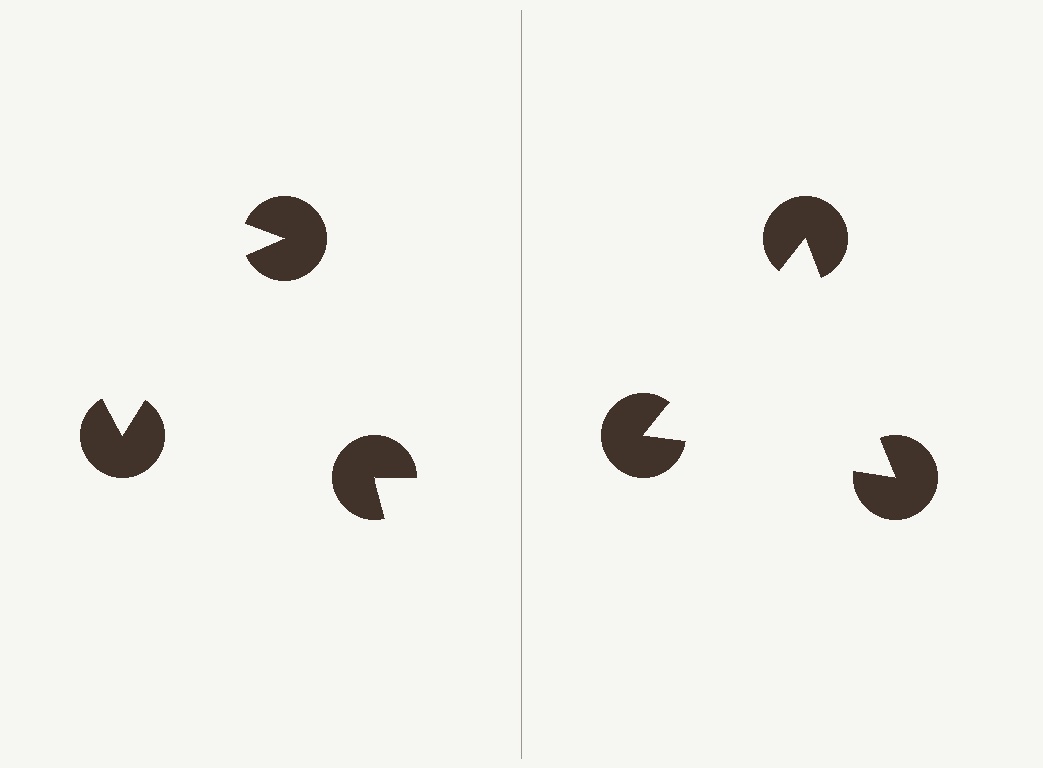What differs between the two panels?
The pac-man discs are positioned identically on both sides; only the wedge orientations differ. On the right they align to a triangle; on the left they are misaligned.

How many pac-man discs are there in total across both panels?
6 — 3 on each side.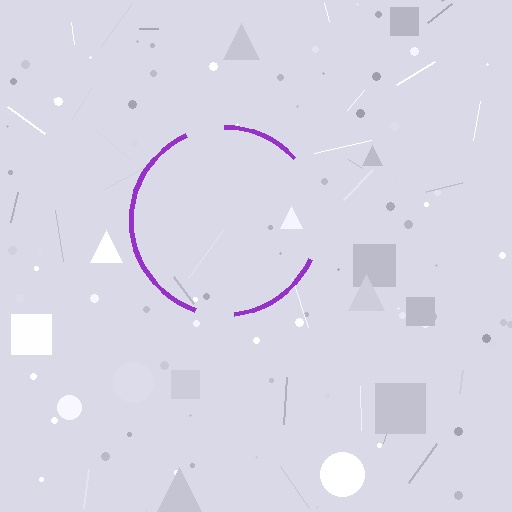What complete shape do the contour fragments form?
The contour fragments form a circle.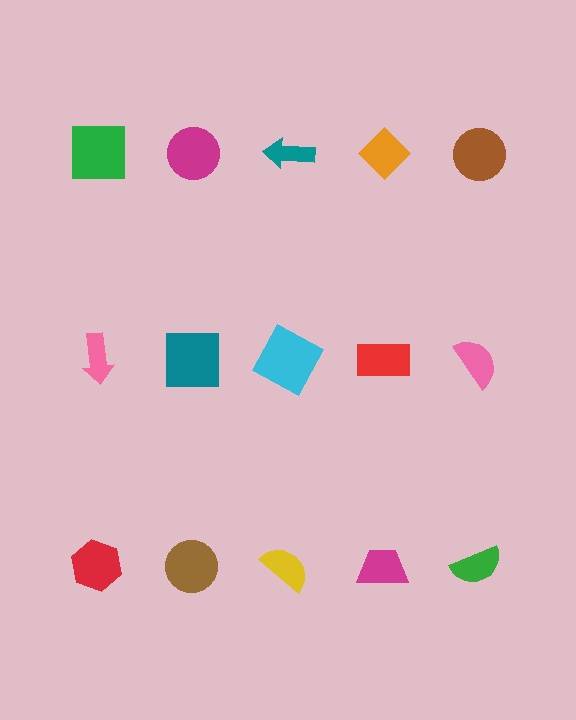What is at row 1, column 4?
An orange diamond.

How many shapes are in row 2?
5 shapes.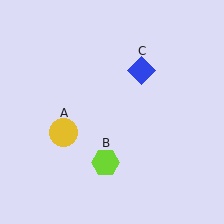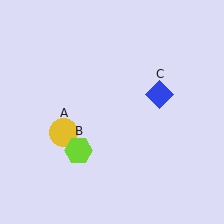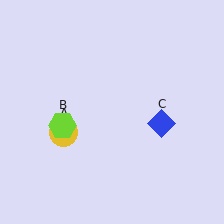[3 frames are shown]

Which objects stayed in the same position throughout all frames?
Yellow circle (object A) remained stationary.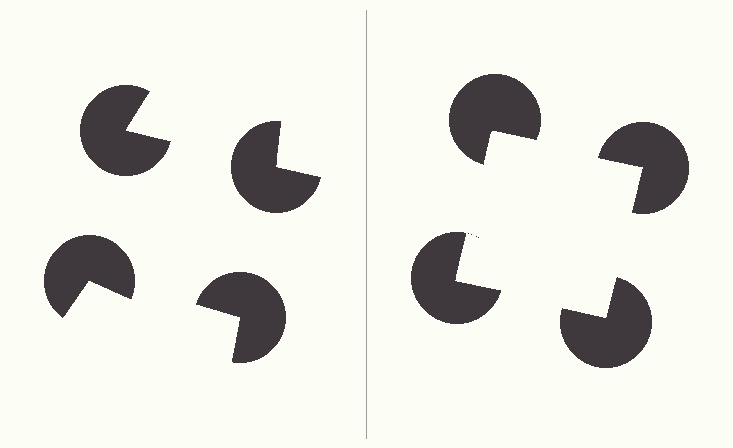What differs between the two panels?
The pac-man discs are positioned identically on both sides; only the wedge orientations differ. On the right they align to a square; on the left they are misaligned.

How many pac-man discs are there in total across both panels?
8 — 4 on each side.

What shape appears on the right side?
An illusory square.